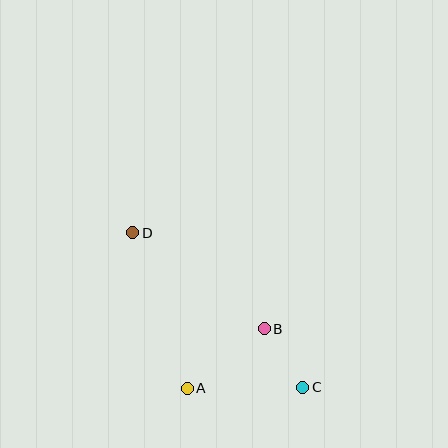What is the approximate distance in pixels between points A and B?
The distance between A and B is approximately 97 pixels.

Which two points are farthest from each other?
Points C and D are farthest from each other.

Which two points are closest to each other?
Points B and C are closest to each other.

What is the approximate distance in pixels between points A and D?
The distance between A and D is approximately 165 pixels.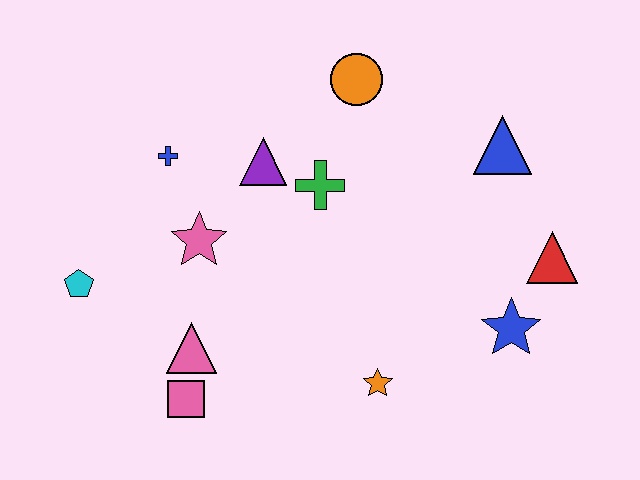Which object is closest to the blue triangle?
The red triangle is closest to the blue triangle.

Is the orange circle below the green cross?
No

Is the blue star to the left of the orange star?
No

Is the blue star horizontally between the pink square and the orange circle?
No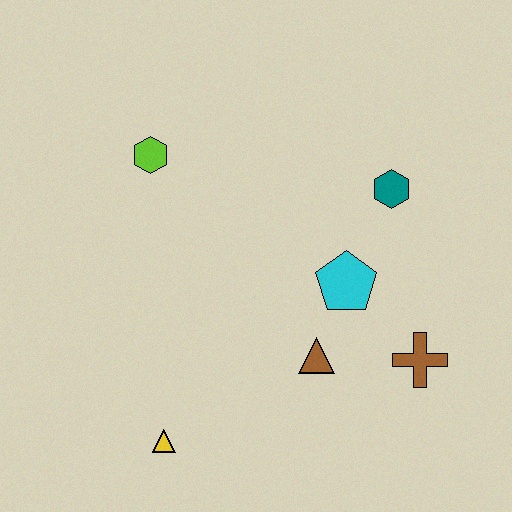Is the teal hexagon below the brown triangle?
No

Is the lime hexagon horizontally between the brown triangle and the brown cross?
No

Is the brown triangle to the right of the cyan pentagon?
No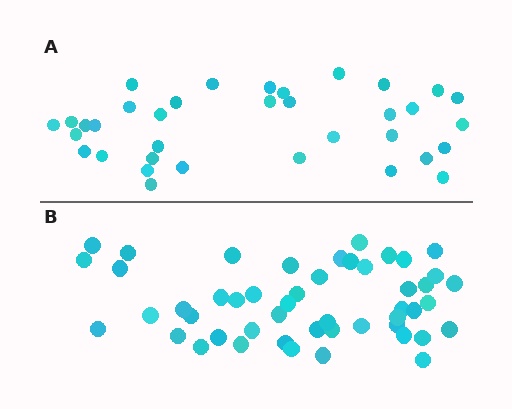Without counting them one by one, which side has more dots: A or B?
Region B (the bottom region) has more dots.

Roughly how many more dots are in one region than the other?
Region B has approximately 15 more dots than region A.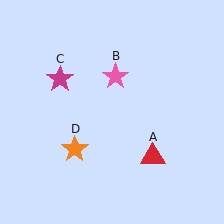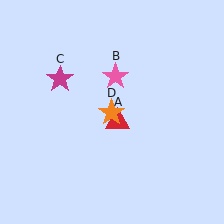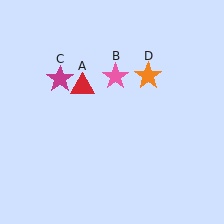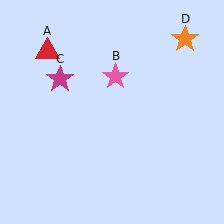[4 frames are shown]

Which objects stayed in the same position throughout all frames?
Pink star (object B) and magenta star (object C) remained stationary.